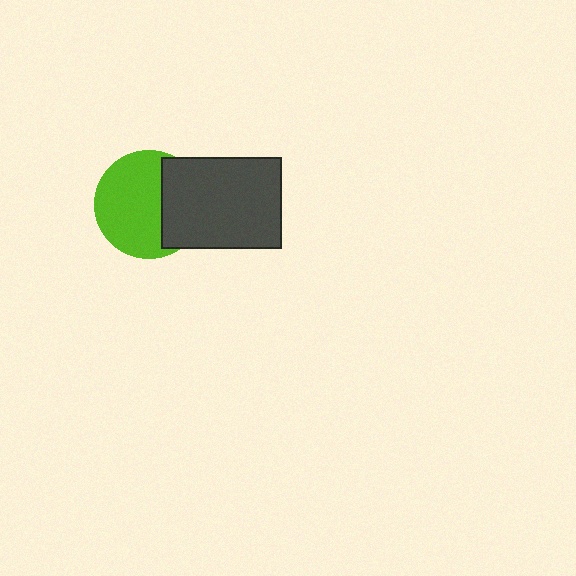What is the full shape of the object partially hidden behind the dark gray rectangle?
The partially hidden object is a lime circle.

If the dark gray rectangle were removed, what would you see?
You would see the complete lime circle.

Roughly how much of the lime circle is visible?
Most of it is visible (roughly 66%).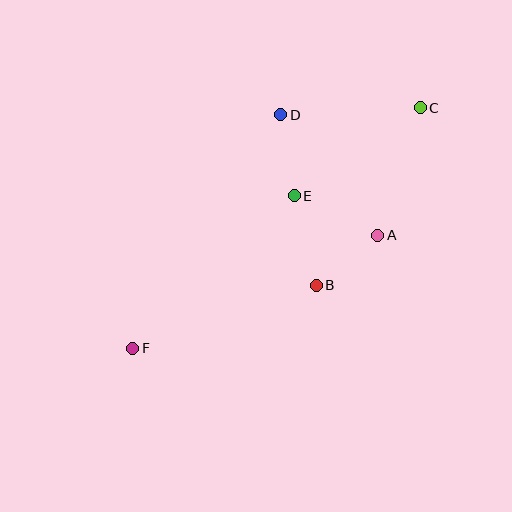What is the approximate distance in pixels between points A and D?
The distance between A and D is approximately 154 pixels.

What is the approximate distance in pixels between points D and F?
The distance between D and F is approximately 277 pixels.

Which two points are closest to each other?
Points A and B are closest to each other.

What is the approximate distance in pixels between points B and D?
The distance between B and D is approximately 174 pixels.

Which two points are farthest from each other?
Points C and F are farthest from each other.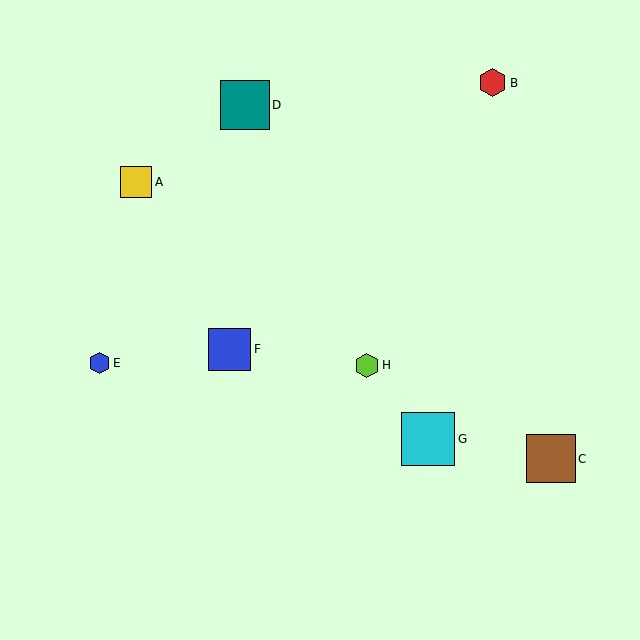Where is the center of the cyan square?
The center of the cyan square is at (428, 439).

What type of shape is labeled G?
Shape G is a cyan square.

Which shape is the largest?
The cyan square (labeled G) is the largest.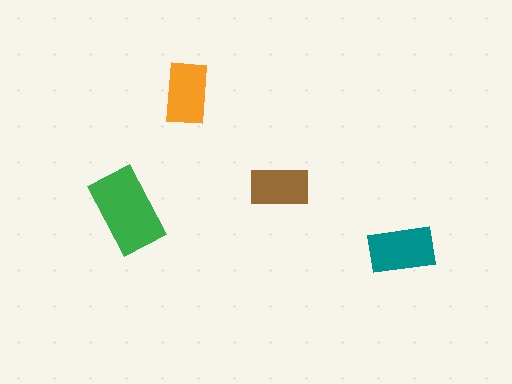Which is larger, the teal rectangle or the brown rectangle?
The teal one.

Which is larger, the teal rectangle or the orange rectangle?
The teal one.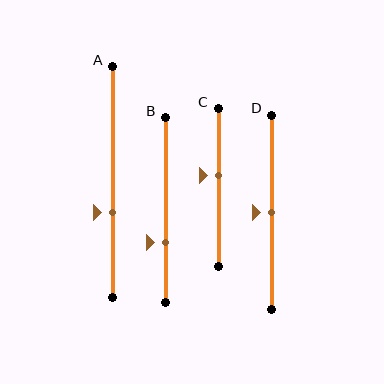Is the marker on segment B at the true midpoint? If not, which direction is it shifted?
No, the marker on segment B is shifted downward by about 18% of the segment length.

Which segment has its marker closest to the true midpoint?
Segment D has its marker closest to the true midpoint.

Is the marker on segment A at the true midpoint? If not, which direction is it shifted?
No, the marker on segment A is shifted downward by about 13% of the segment length.